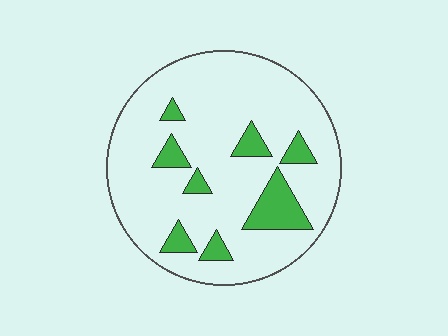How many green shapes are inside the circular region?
8.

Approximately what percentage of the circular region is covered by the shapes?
Approximately 15%.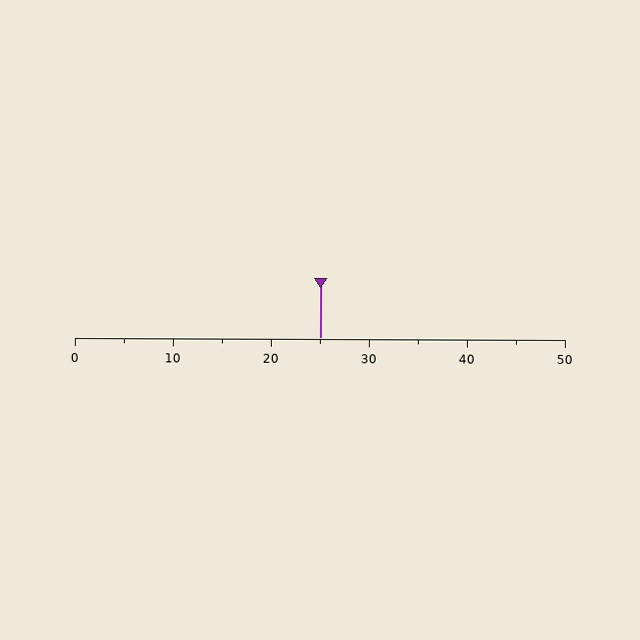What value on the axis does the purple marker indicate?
The marker indicates approximately 25.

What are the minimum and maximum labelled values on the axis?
The axis runs from 0 to 50.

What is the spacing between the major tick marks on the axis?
The major ticks are spaced 10 apart.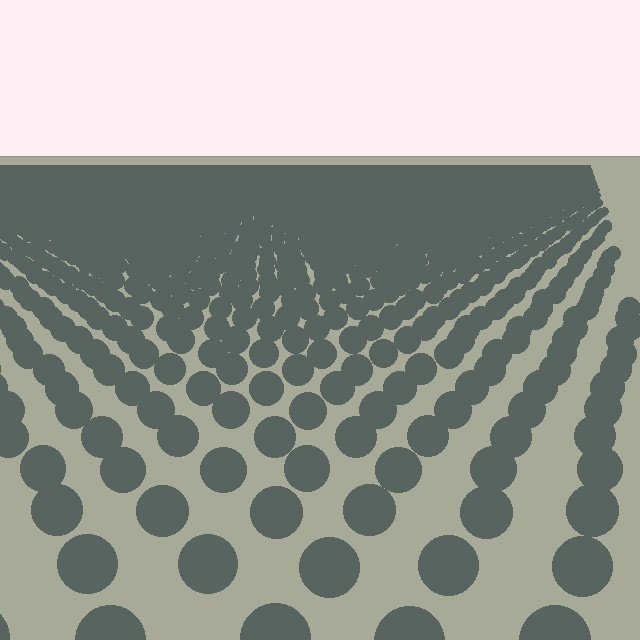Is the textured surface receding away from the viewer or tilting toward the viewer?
The surface is receding away from the viewer. Texture elements get smaller and denser toward the top.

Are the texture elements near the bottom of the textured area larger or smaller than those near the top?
Larger. Near the bottom, elements are closer to the viewer and appear at a bigger on-screen size.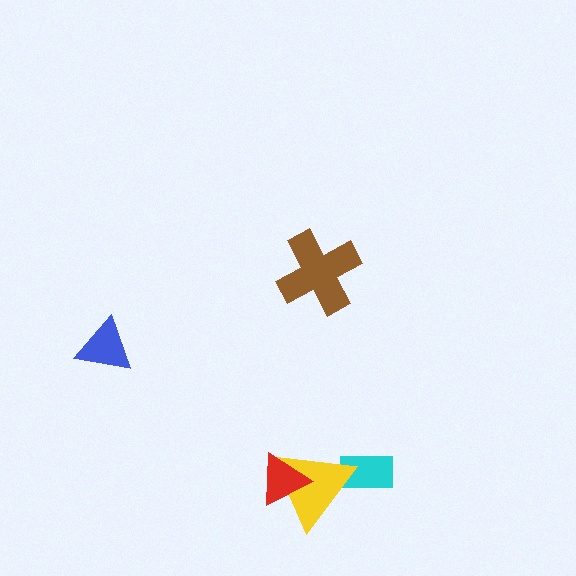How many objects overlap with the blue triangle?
0 objects overlap with the blue triangle.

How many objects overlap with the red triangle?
1 object overlaps with the red triangle.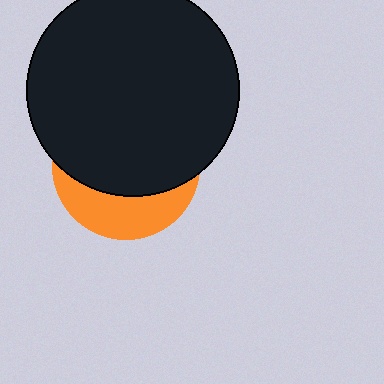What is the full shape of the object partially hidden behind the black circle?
The partially hidden object is an orange circle.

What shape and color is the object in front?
The object in front is a black circle.